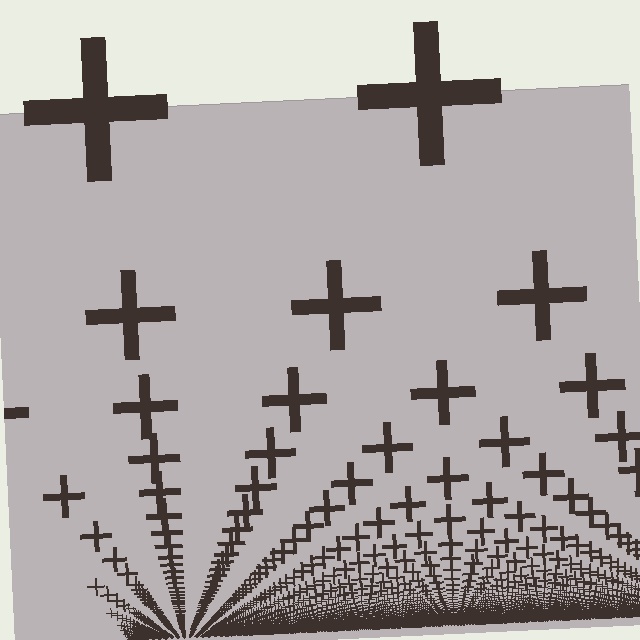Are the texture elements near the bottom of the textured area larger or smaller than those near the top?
Smaller. The gradient is inverted — elements near the bottom are smaller and denser.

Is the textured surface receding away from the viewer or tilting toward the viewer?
The surface appears to tilt toward the viewer. Texture elements get larger and sparser toward the top.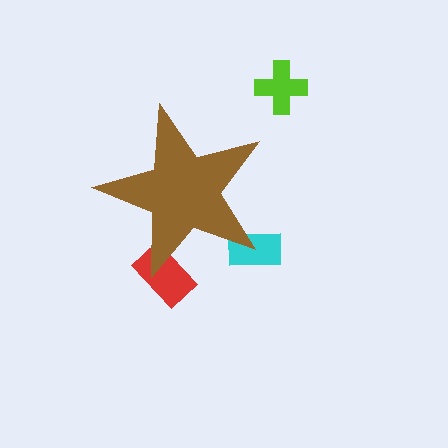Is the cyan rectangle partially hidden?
Yes, the cyan rectangle is partially hidden behind the brown star.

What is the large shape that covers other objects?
A brown star.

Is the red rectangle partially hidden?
Yes, the red rectangle is partially hidden behind the brown star.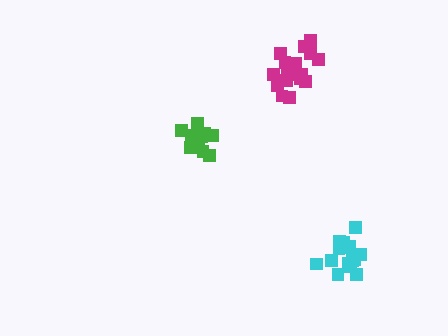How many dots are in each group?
Group 1: 15 dots, Group 2: 12 dots, Group 3: 17 dots (44 total).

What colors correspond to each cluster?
The clusters are colored: cyan, green, magenta.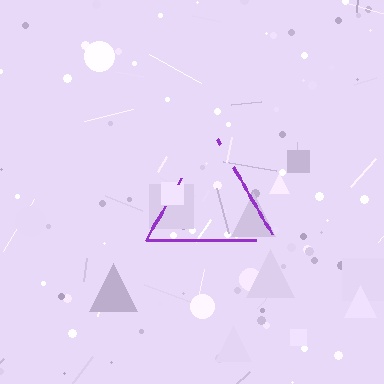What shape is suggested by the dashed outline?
The dashed outline suggests a triangle.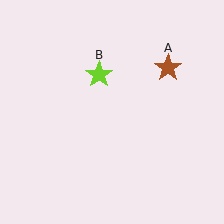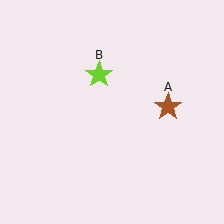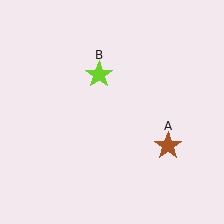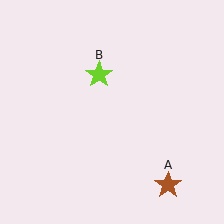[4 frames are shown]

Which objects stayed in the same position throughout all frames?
Lime star (object B) remained stationary.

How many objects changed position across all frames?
1 object changed position: brown star (object A).